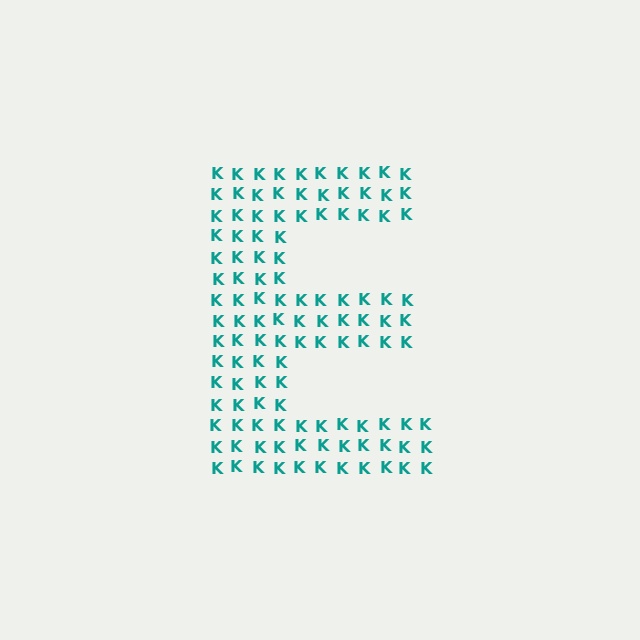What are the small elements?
The small elements are letter K's.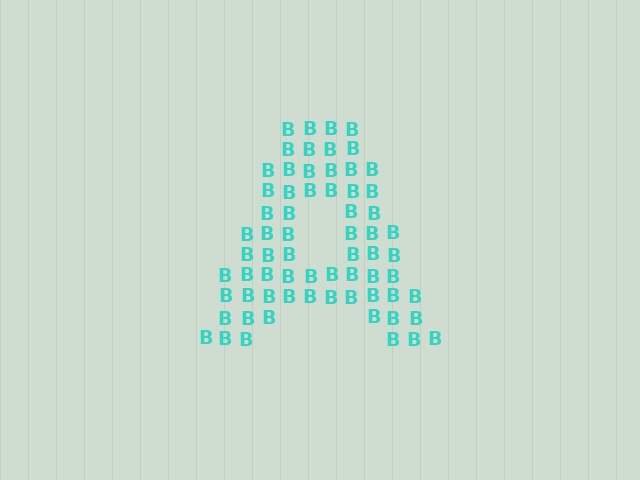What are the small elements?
The small elements are letter B's.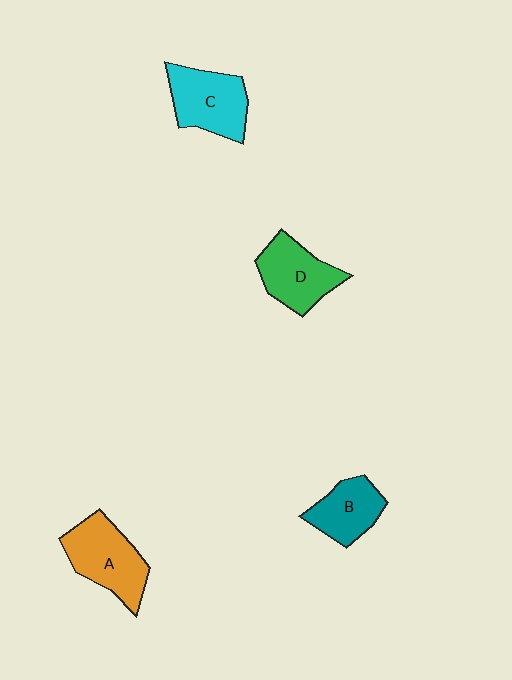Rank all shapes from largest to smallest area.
From largest to smallest: A (orange), C (cyan), D (green), B (teal).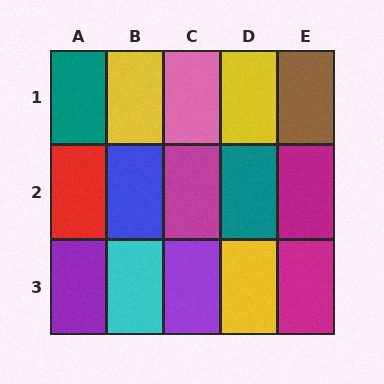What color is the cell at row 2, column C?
Magenta.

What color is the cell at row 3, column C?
Purple.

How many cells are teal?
2 cells are teal.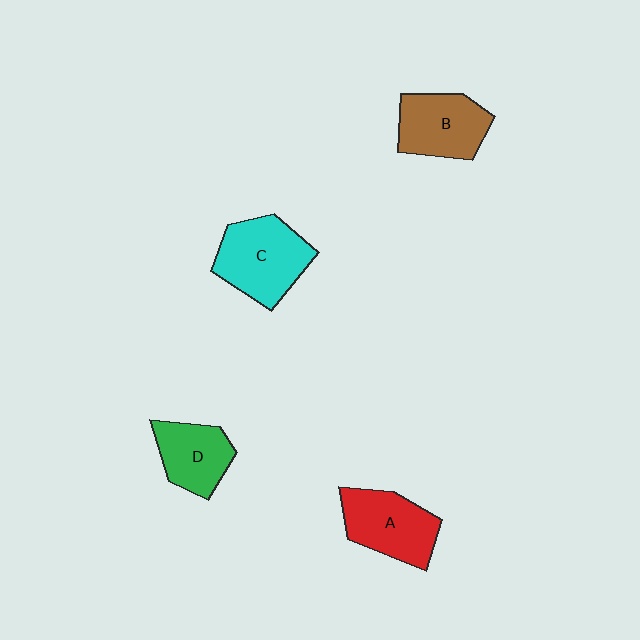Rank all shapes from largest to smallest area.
From largest to smallest: C (cyan), A (red), B (brown), D (green).